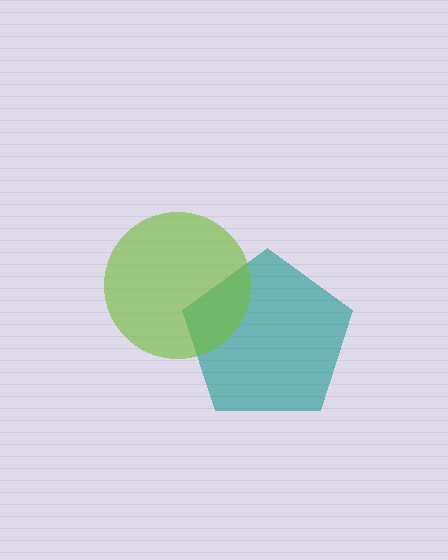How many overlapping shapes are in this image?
There are 2 overlapping shapes in the image.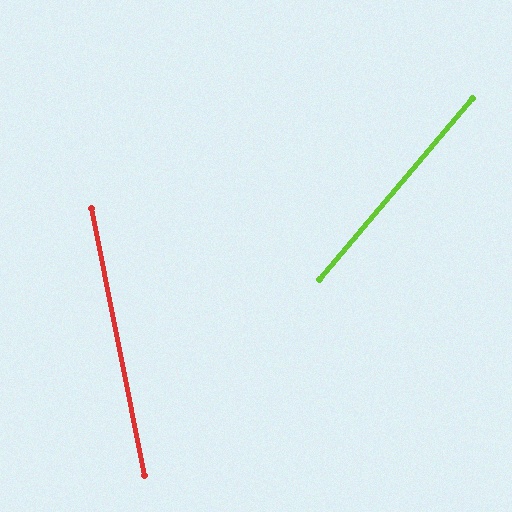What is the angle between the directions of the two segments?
Approximately 51 degrees.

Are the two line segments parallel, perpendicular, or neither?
Neither parallel nor perpendicular — they differ by about 51°.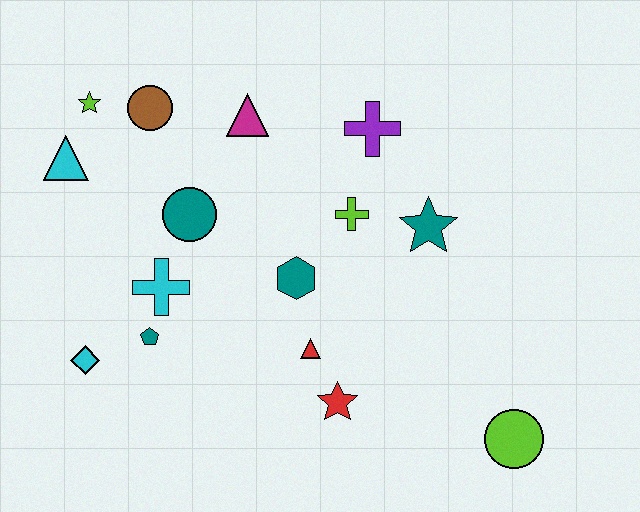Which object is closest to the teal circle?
The cyan cross is closest to the teal circle.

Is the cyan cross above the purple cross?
No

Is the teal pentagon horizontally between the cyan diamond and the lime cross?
Yes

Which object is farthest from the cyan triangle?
The lime circle is farthest from the cyan triangle.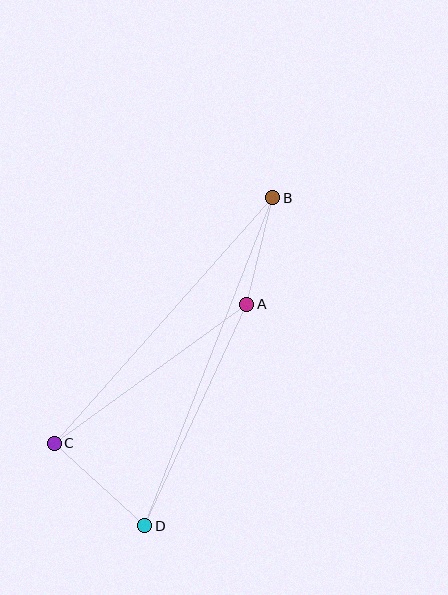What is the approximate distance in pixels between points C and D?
The distance between C and D is approximately 123 pixels.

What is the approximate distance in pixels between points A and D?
The distance between A and D is approximately 244 pixels.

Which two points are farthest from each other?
Points B and D are farthest from each other.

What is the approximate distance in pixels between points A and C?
The distance between A and C is approximately 238 pixels.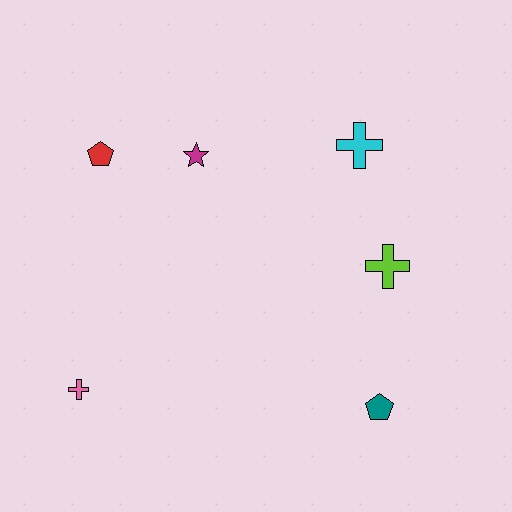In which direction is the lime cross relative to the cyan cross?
The lime cross is below the cyan cross.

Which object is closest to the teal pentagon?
The lime cross is closest to the teal pentagon.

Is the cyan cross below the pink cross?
No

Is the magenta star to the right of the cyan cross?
No